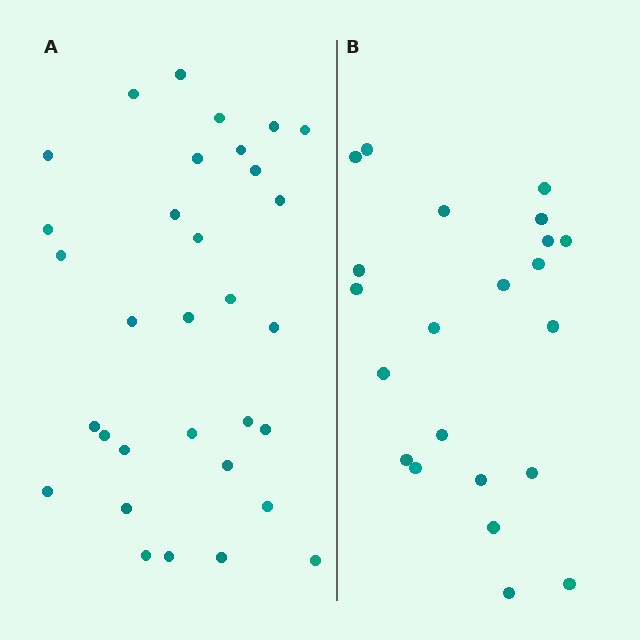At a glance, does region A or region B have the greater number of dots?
Region A (the left region) has more dots.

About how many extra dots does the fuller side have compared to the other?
Region A has roughly 10 or so more dots than region B.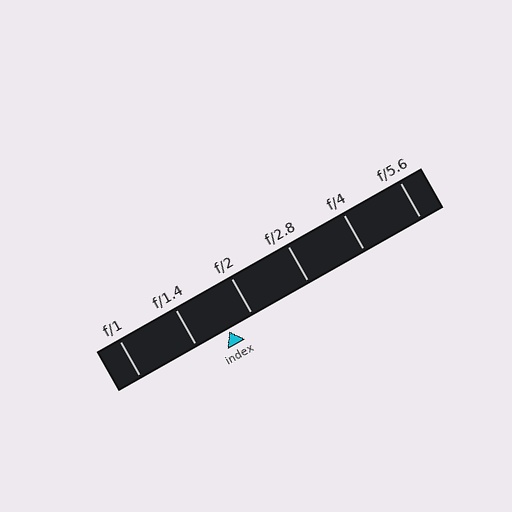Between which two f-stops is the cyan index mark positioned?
The index mark is between f/1.4 and f/2.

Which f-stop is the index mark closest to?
The index mark is closest to f/2.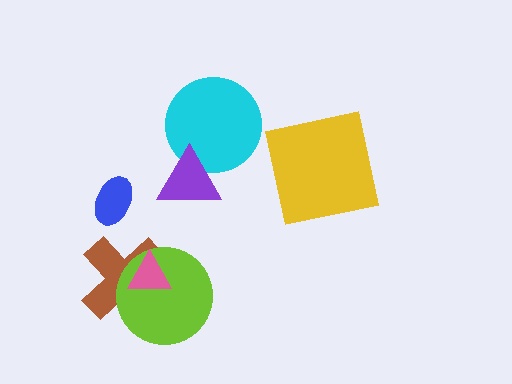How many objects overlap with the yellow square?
0 objects overlap with the yellow square.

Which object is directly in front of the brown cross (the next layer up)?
The lime circle is directly in front of the brown cross.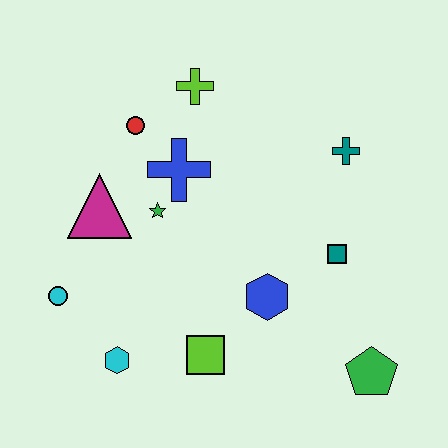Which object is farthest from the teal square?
The cyan circle is farthest from the teal square.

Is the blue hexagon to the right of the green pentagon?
No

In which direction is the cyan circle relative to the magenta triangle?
The cyan circle is below the magenta triangle.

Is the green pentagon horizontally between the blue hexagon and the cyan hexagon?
No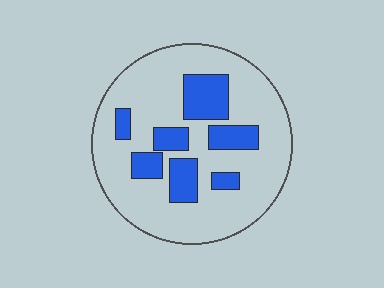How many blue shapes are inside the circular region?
7.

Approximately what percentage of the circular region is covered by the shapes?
Approximately 25%.